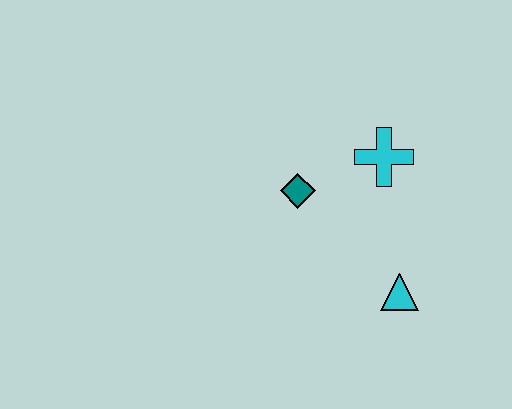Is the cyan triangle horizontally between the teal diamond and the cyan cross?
No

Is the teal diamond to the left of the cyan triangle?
Yes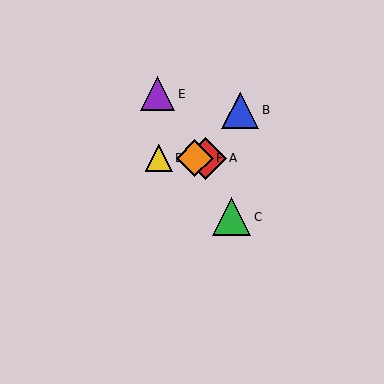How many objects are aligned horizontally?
3 objects (A, D, F) are aligned horizontally.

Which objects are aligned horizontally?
Objects A, D, F are aligned horizontally.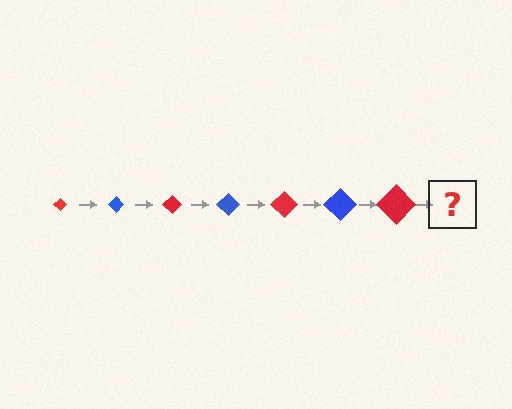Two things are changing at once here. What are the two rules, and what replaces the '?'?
The two rules are that the diamond grows larger each step and the color cycles through red and blue. The '?' should be a blue diamond, larger than the previous one.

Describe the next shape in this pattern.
It should be a blue diamond, larger than the previous one.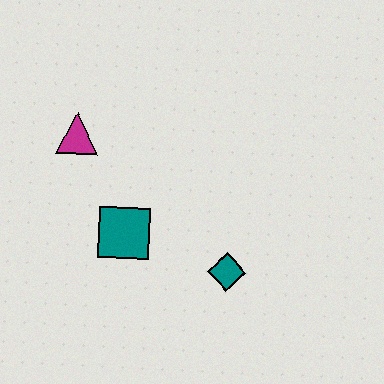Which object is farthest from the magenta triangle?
The teal diamond is farthest from the magenta triangle.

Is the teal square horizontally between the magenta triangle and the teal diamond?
Yes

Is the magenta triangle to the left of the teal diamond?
Yes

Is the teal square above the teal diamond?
Yes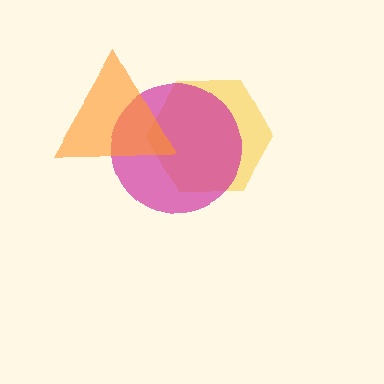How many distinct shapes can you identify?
There are 3 distinct shapes: a yellow hexagon, a magenta circle, an orange triangle.